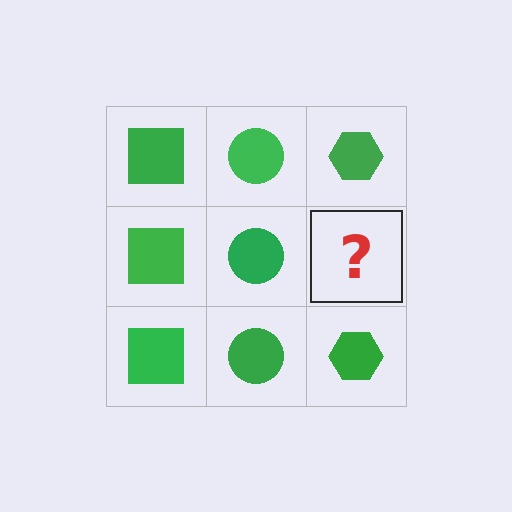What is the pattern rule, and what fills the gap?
The rule is that each column has a consistent shape. The gap should be filled with a green hexagon.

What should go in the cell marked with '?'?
The missing cell should contain a green hexagon.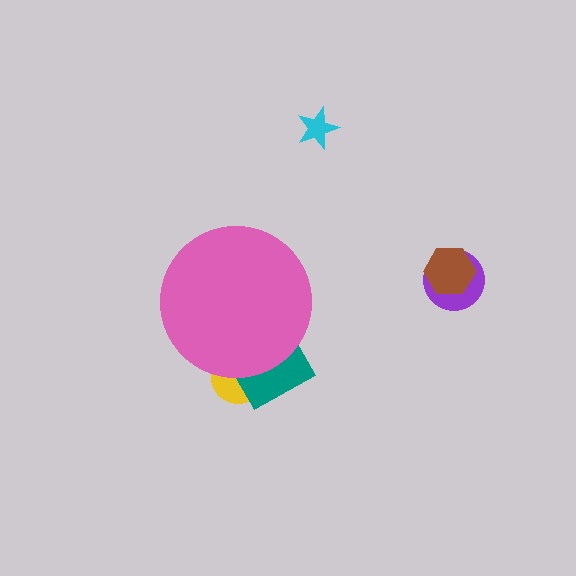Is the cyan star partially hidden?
No, the cyan star is fully visible.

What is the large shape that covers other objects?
A pink circle.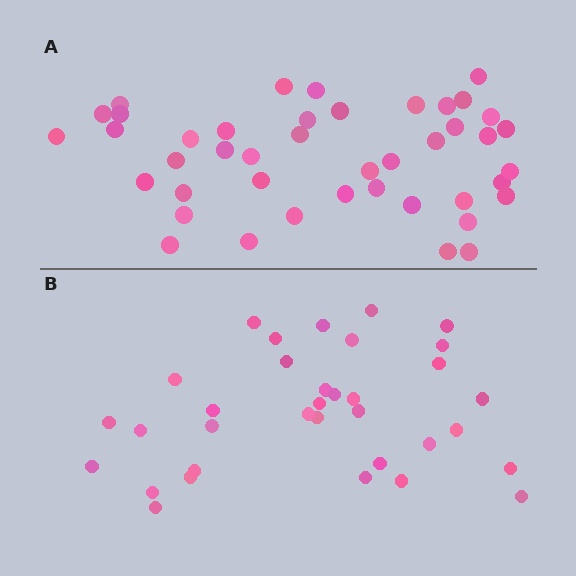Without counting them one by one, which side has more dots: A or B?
Region A (the top region) has more dots.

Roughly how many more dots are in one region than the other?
Region A has roughly 8 or so more dots than region B.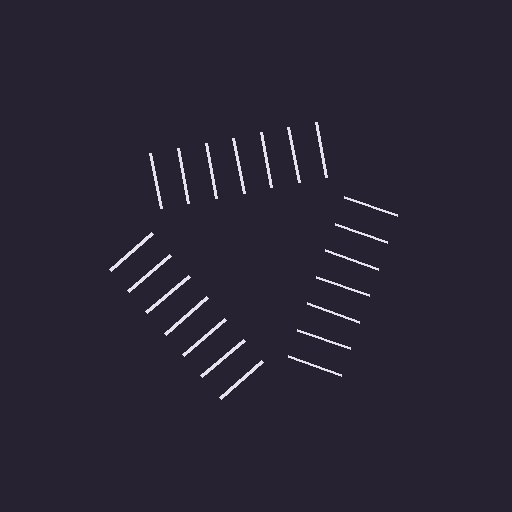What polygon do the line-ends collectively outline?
An illusory triangle — the line segments terminate on its edges but no continuous stroke is drawn.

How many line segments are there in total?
21 — 7 along each of the 3 edges.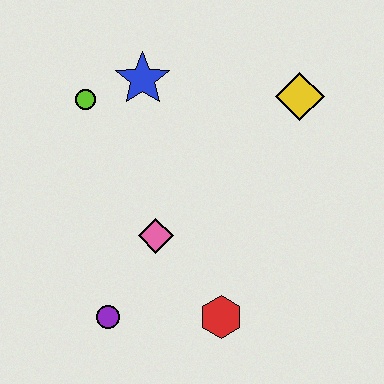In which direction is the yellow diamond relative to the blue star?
The yellow diamond is to the right of the blue star.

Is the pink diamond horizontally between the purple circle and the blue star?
No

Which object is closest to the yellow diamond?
The blue star is closest to the yellow diamond.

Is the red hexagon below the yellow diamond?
Yes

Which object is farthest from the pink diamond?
The yellow diamond is farthest from the pink diamond.